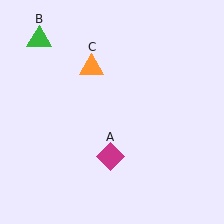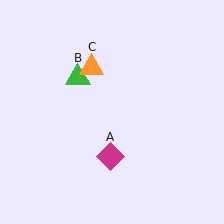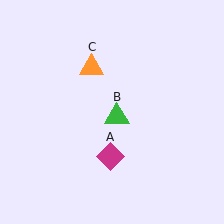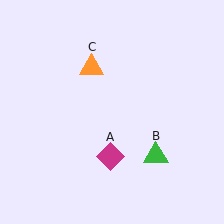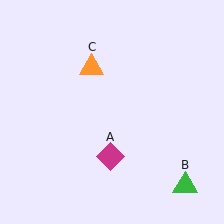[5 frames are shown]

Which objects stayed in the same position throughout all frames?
Magenta diamond (object A) and orange triangle (object C) remained stationary.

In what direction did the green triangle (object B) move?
The green triangle (object B) moved down and to the right.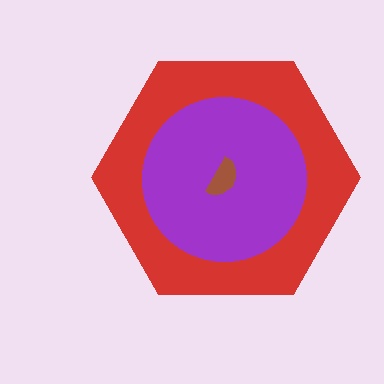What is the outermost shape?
The red hexagon.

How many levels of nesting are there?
3.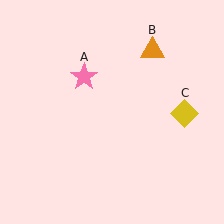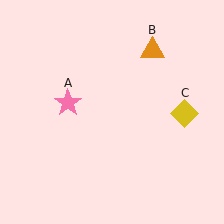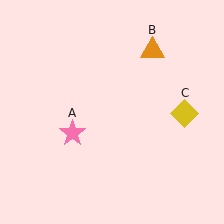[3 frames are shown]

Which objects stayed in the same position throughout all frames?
Orange triangle (object B) and yellow diamond (object C) remained stationary.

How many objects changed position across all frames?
1 object changed position: pink star (object A).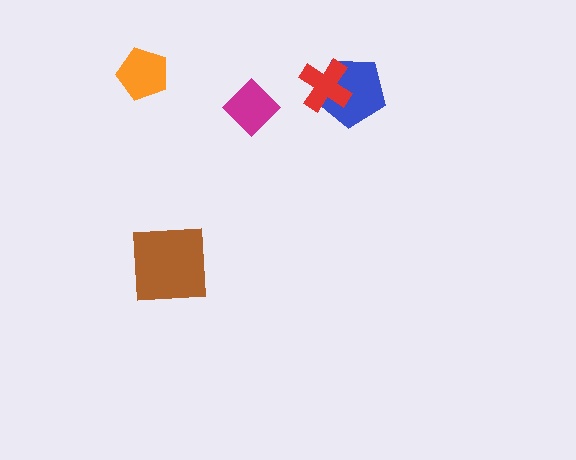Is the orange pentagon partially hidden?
No, no other shape covers it.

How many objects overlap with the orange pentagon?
0 objects overlap with the orange pentagon.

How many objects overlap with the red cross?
1 object overlaps with the red cross.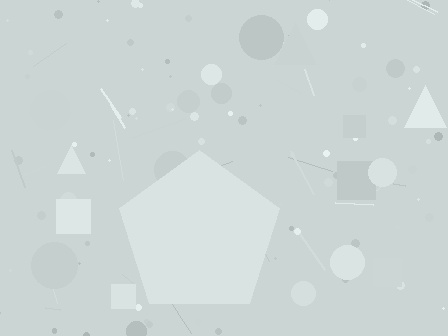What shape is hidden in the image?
A pentagon is hidden in the image.